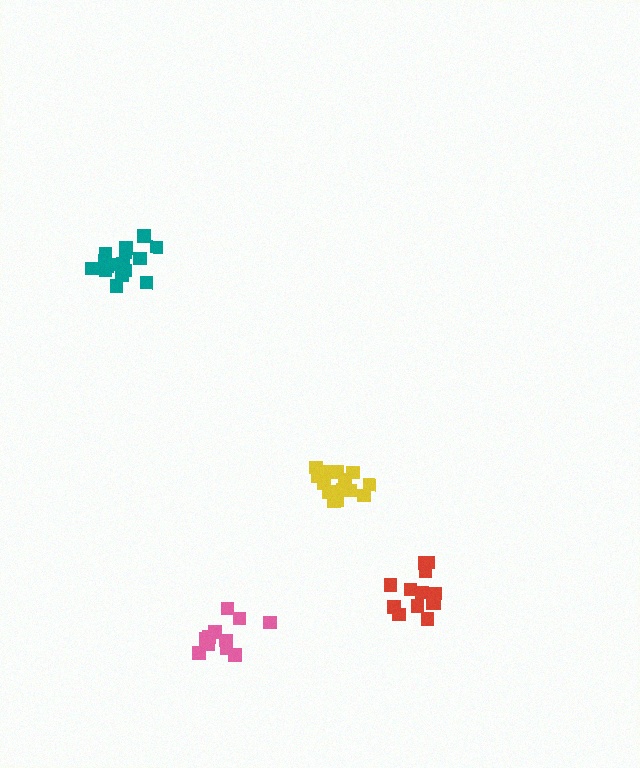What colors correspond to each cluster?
The clusters are colored: teal, pink, red, yellow.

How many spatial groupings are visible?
There are 4 spatial groupings.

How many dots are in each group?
Group 1: 16 dots, Group 2: 12 dots, Group 3: 13 dots, Group 4: 15 dots (56 total).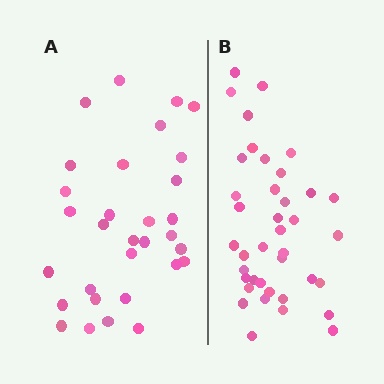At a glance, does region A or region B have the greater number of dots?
Region B (the right region) has more dots.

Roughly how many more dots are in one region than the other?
Region B has roughly 8 or so more dots than region A.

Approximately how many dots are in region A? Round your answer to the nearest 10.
About 30 dots. (The exact count is 31, which rounds to 30.)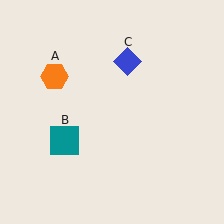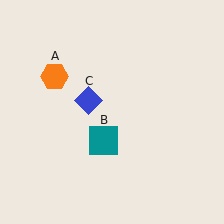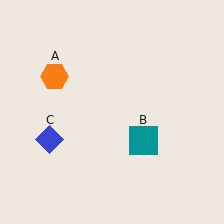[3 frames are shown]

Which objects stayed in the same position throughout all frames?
Orange hexagon (object A) remained stationary.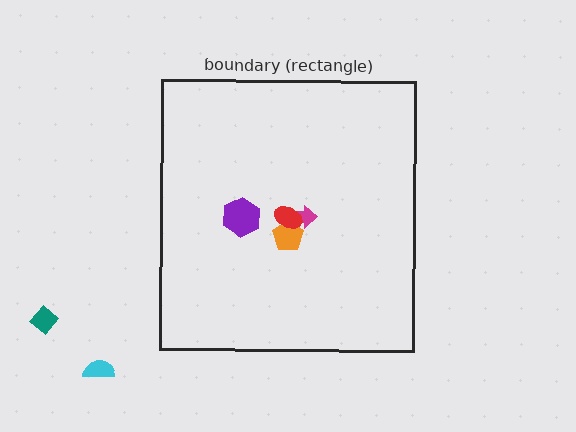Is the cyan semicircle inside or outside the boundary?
Outside.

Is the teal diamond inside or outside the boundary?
Outside.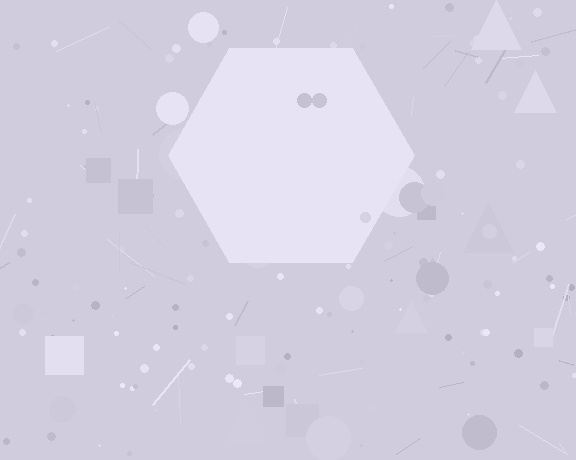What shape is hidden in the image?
A hexagon is hidden in the image.